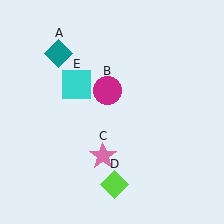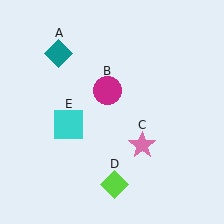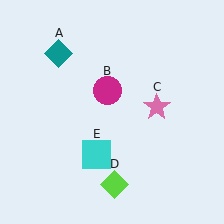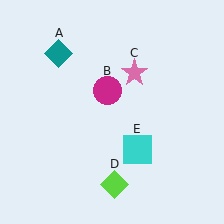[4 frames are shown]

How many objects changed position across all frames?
2 objects changed position: pink star (object C), cyan square (object E).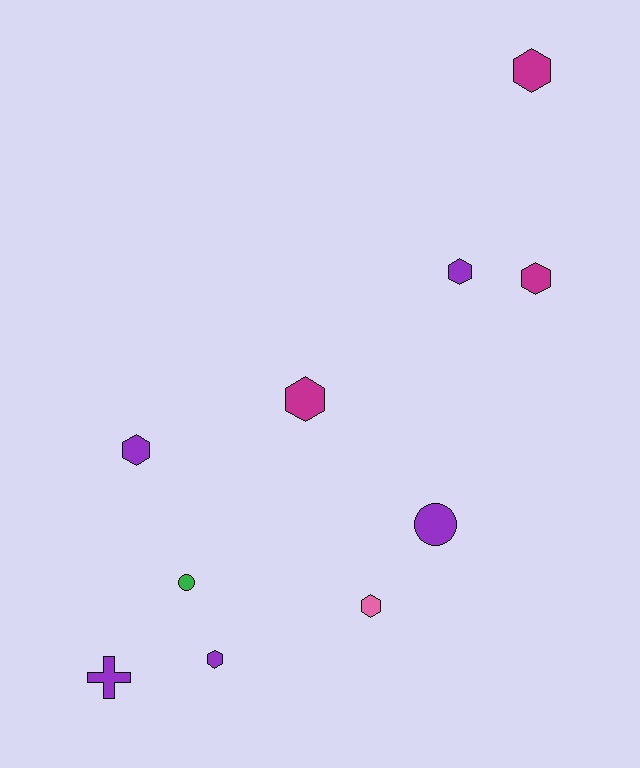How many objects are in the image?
There are 10 objects.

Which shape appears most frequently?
Hexagon, with 7 objects.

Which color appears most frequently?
Purple, with 5 objects.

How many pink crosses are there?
There are no pink crosses.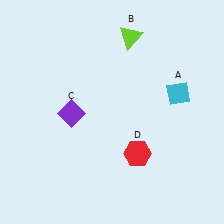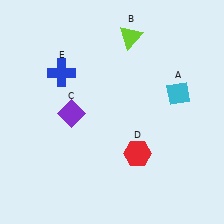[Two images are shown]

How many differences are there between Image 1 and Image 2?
There is 1 difference between the two images.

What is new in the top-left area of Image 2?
A blue cross (E) was added in the top-left area of Image 2.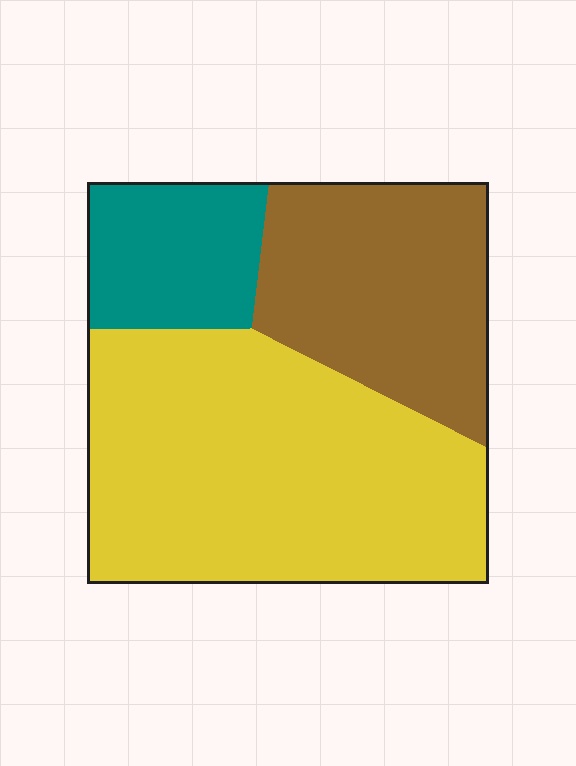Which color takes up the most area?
Yellow, at roughly 55%.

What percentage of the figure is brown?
Brown takes up between a quarter and a half of the figure.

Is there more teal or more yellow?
Yellow.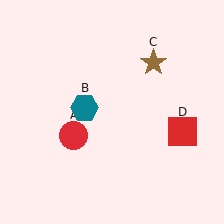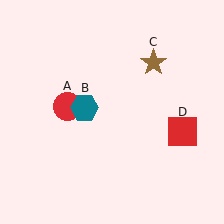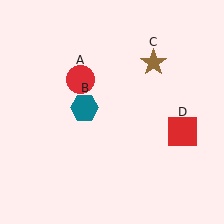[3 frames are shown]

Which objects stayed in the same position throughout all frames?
Teal hexagon (object B) and brown star (object C) and red square (object D) remained stationary.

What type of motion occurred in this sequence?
The red circle (object A) rotated clockwise around the center of the scene.